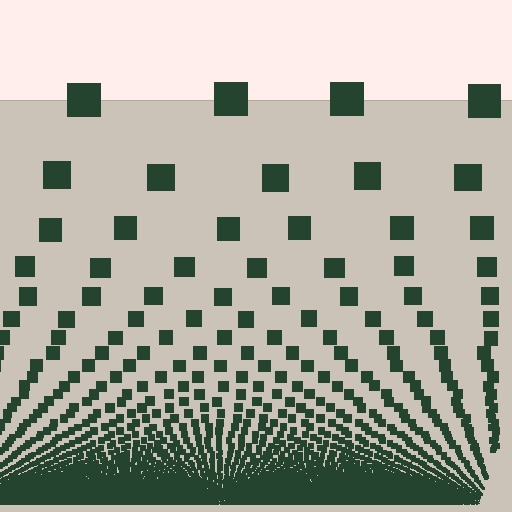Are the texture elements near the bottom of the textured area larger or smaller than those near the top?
Smaller. The gradient is inverted — elements near the bottom are smaller and denser.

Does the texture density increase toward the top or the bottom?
Density increases toward the bottom.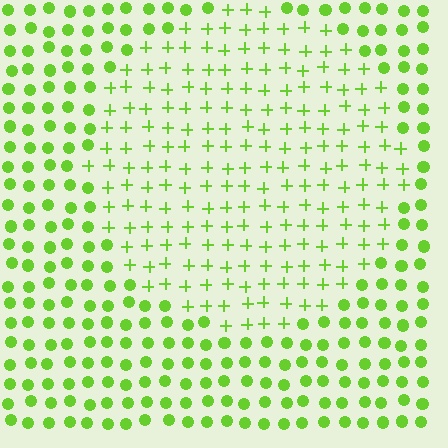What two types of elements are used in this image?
The image uses plus signs inside the circle region and circles outside it.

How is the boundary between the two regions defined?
The boundary is defined by a change in element shape: plus signs inside vs. circles outside. All elements share the same color and spacing.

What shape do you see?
I see a circle.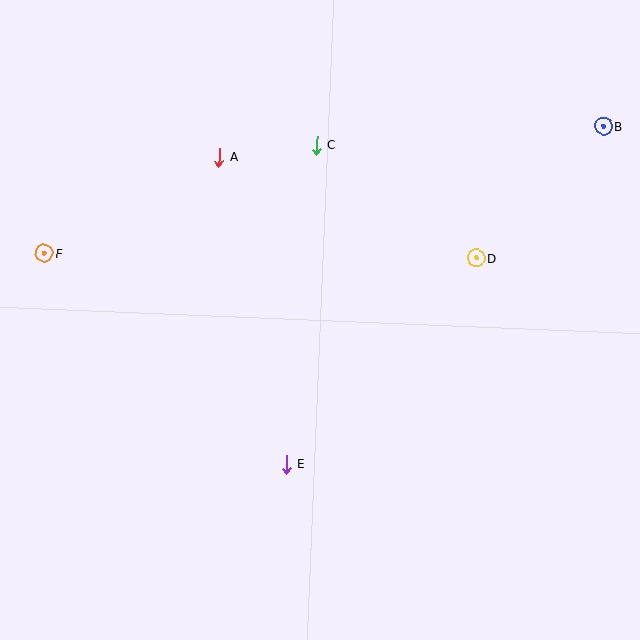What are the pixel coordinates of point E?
Point E is at (286, 464).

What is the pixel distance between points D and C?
The distance between D and C is 196 pixels.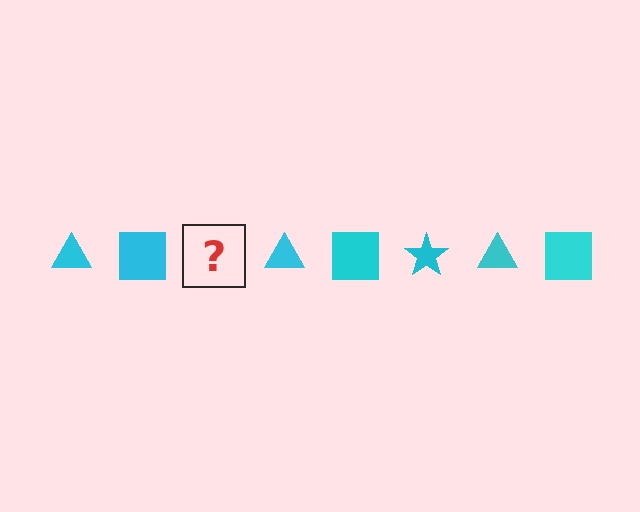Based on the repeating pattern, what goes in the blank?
The blank should be a cyan star.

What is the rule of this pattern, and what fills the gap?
The rule is that the pattern cycles through triangle, square, star shapes in cyan. The gap should be filled with a cyan star.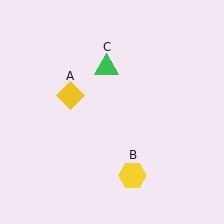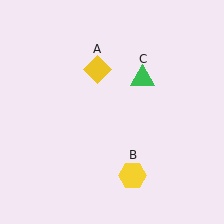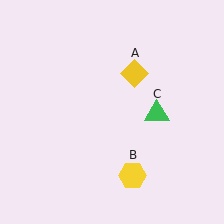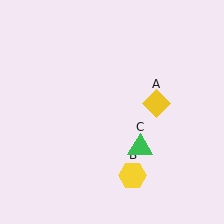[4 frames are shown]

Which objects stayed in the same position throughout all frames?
Yellow hexagon (object B) remained stationary.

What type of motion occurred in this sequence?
The yellow diamond (object A), green triangle (object C) rotated clockwise around the center of the scene.